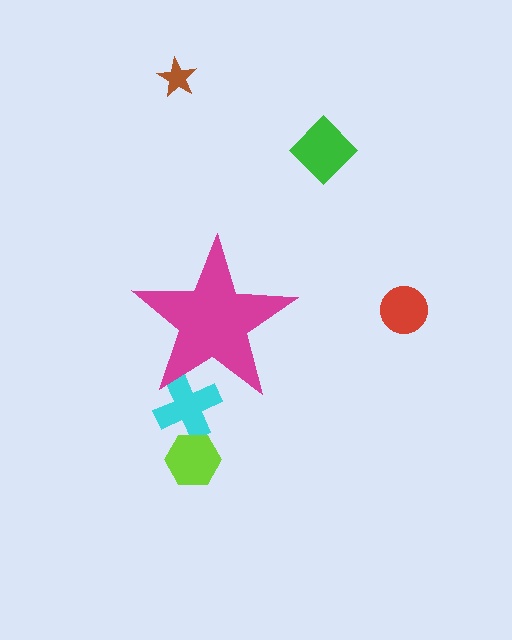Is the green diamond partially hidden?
No, the green diamond is fully visible.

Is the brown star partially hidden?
No, the brown star is fully visible.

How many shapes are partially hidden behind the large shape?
1 shape is partially hidden.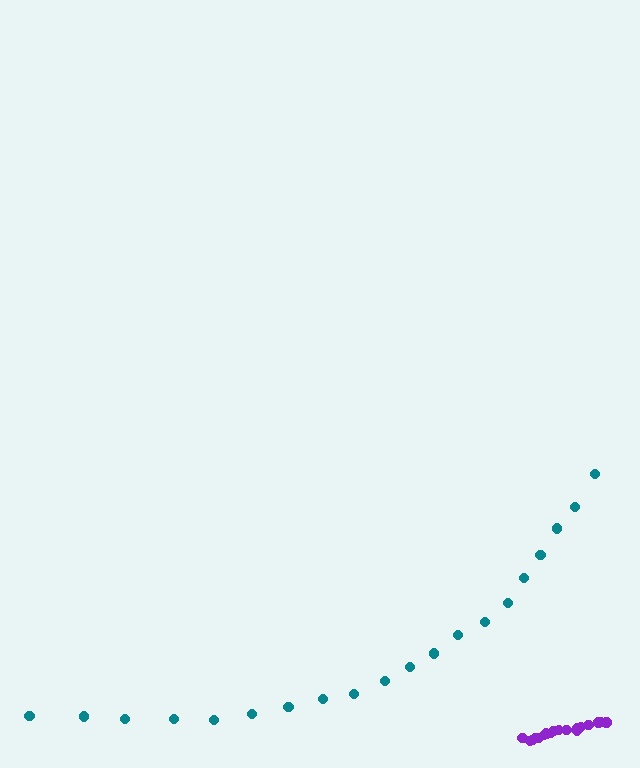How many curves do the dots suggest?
There are 2 distinct paths.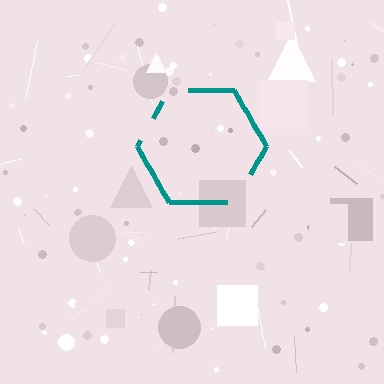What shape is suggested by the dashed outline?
The dashed outline suggests a hexagon.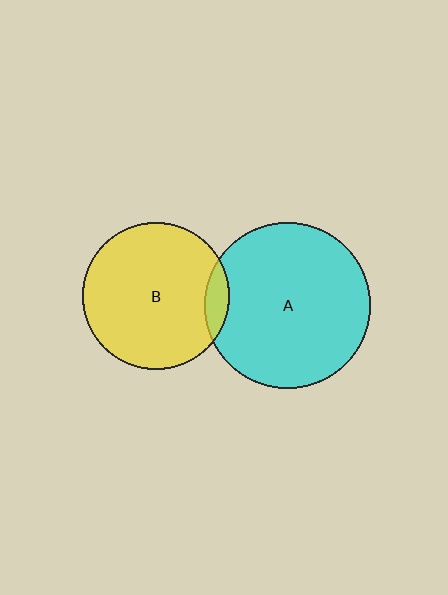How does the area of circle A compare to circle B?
Approximately 1.3 times.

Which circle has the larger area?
Circle A (cyan).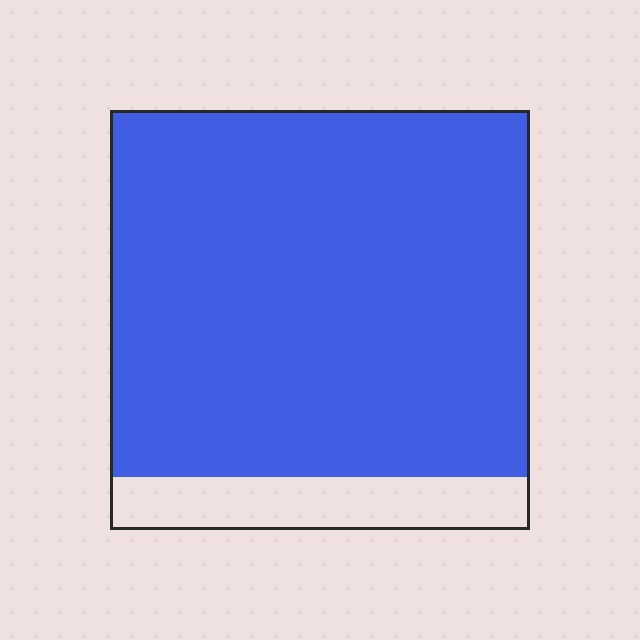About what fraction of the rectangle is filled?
About seven eighths (7/8).